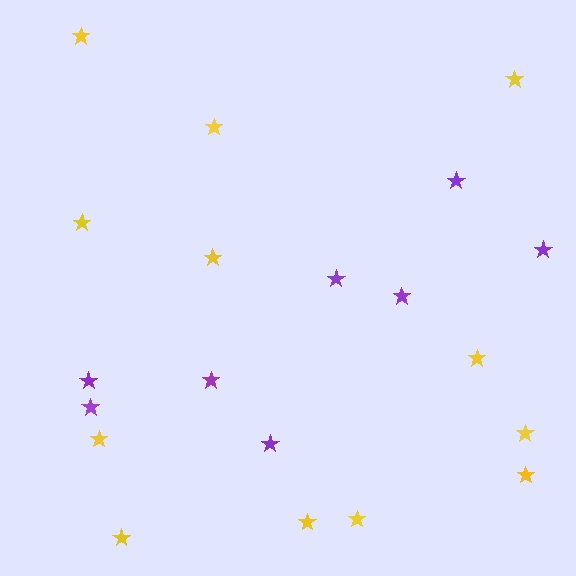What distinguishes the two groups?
There are 2 groups: one group of yellow stars (12) and one group of purple stars (8).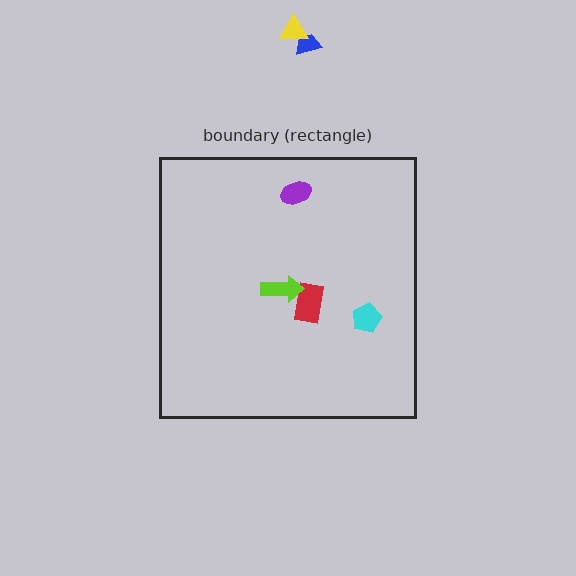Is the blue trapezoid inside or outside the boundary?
Outside.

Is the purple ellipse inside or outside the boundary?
Inside.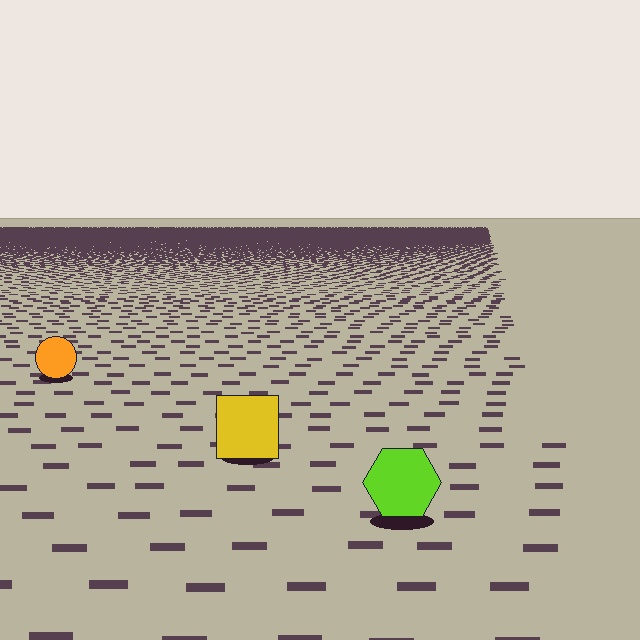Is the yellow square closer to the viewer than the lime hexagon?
No. The lime hexagon is closer — you can tell from the texture gradient: the ground texture is coarser near it.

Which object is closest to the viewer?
The lime hexagon is closest. The texture marks near it are larger and more spread out.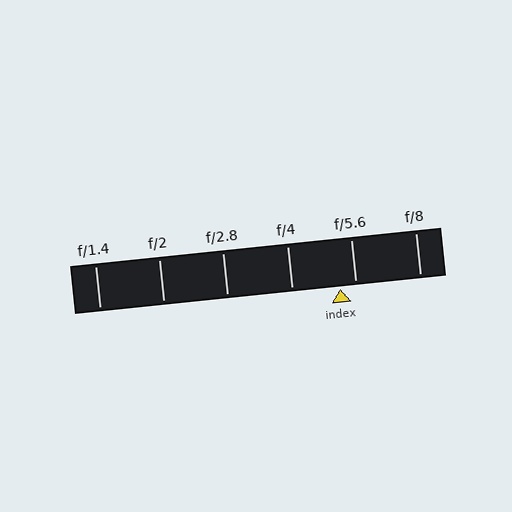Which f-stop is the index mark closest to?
The index mark is closest to f/5.6.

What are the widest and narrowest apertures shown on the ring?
The widest aperture shown is f/1.4 and the narrowest is f/8.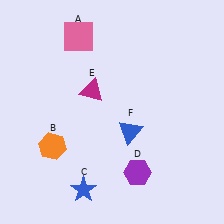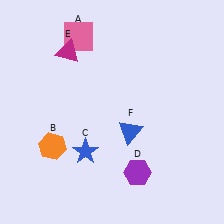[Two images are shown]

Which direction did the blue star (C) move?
The blue star (C) moved up.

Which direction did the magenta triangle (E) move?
The magenta triangle (E) moved up.